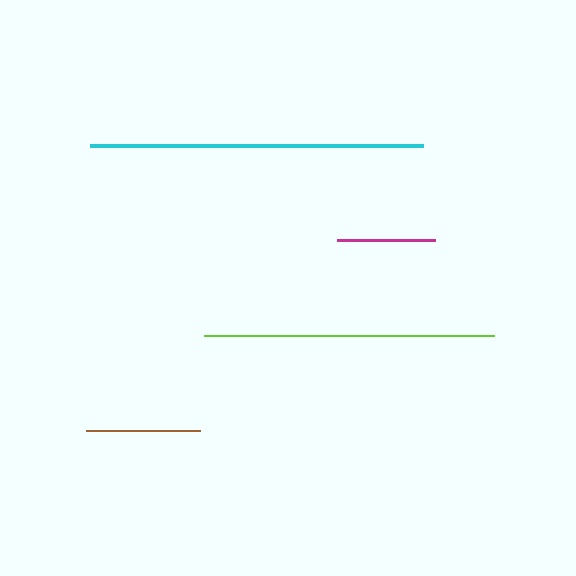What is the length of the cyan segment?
The cyan segment is approximately 332 pixels long.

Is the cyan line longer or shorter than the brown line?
The cyan line is longer than the brown line.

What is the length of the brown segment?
The brown segment is approximately 114 pixels long.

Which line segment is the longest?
The cyan line is the longest at approximately 332 pixels.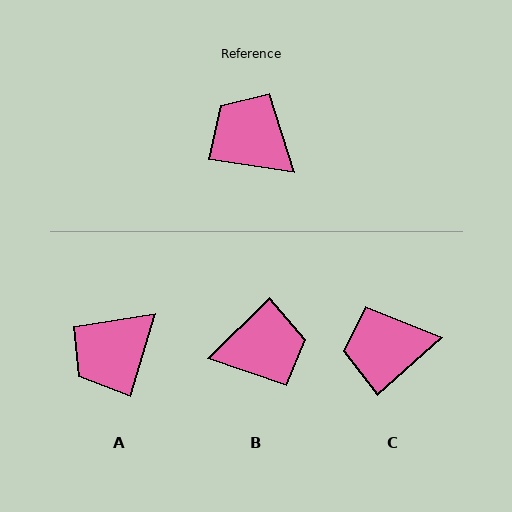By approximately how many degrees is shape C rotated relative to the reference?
Approximately 50 degrees counter-clockwise.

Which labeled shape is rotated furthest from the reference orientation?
B, about 127 degrees away.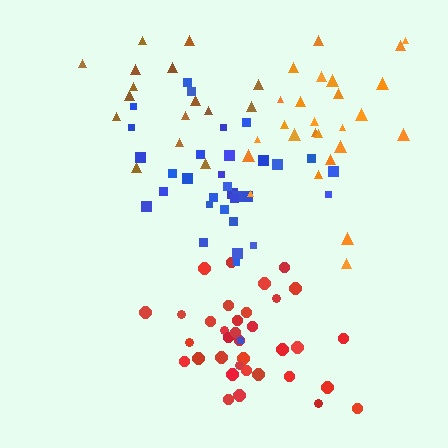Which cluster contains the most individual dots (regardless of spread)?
Red (35).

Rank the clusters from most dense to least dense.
red, blue, brown, orange.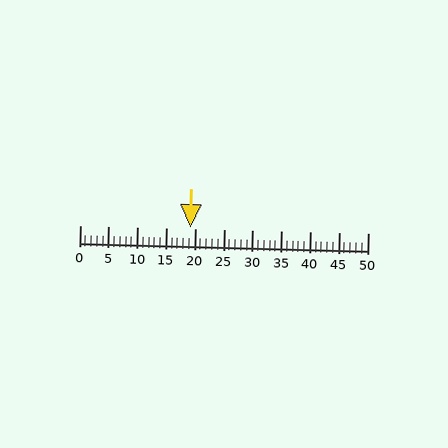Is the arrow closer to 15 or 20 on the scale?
The arrow is closer to 20.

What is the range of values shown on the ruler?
The ruler shows values from 0 to 50.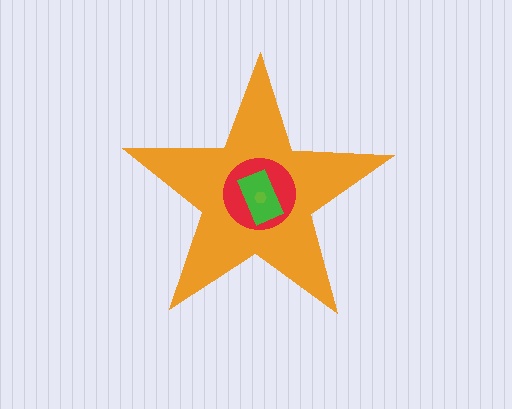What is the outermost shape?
The orange star.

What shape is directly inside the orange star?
The red circle.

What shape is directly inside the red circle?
The green rectangle.